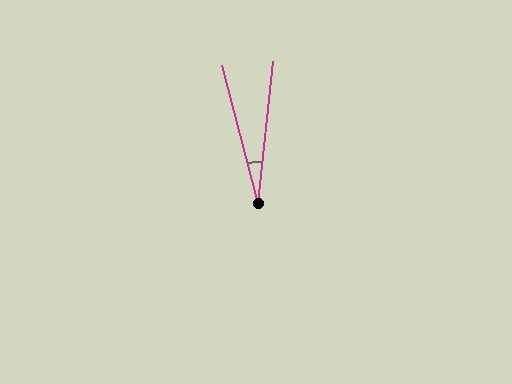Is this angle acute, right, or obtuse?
It is acute.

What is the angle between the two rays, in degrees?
Approximately 21 degrees.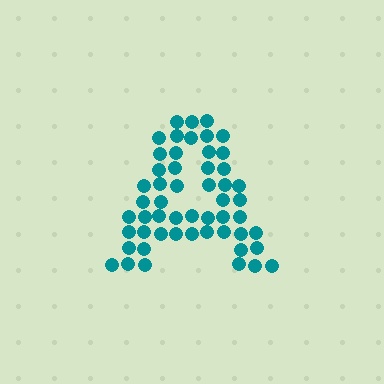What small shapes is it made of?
It is made of small circles.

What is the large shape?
The large shape is the letter A.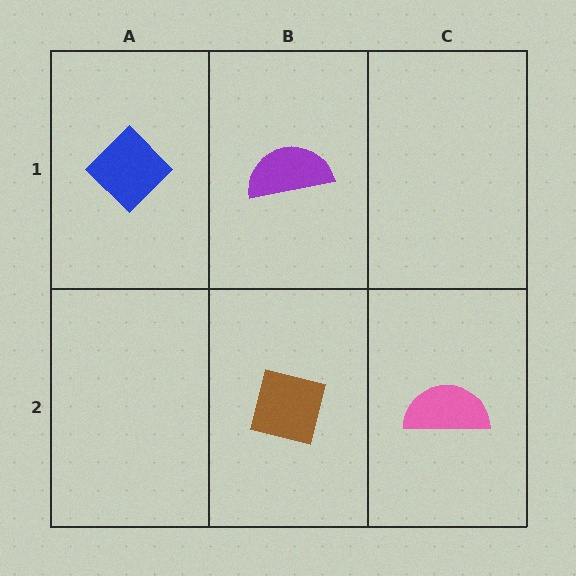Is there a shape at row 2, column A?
No, that cell is empty.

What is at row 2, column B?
A brown square.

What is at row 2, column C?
A pink semicircle.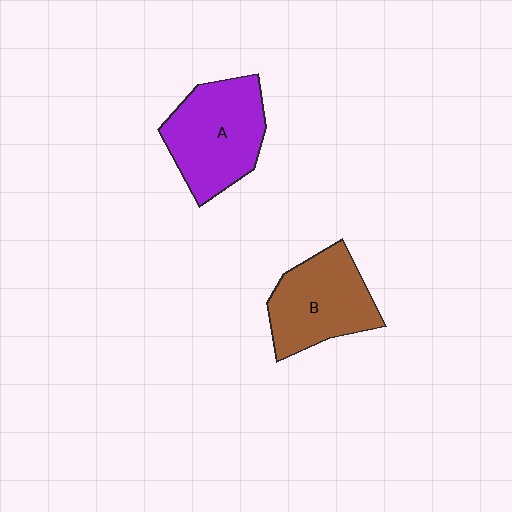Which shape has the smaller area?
Shape B (brown).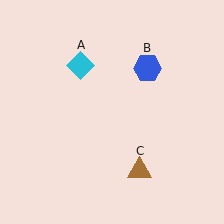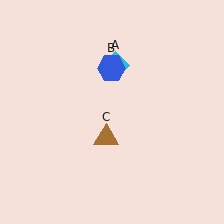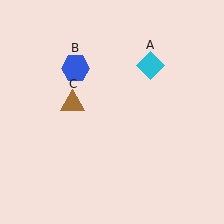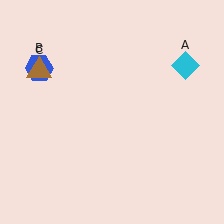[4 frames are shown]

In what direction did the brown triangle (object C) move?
The brown triangle (object C) moved up and to the left.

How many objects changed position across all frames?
3 objects changed position: cyan diamond (object A), blue hexagon (object B), brown triangle (object C).